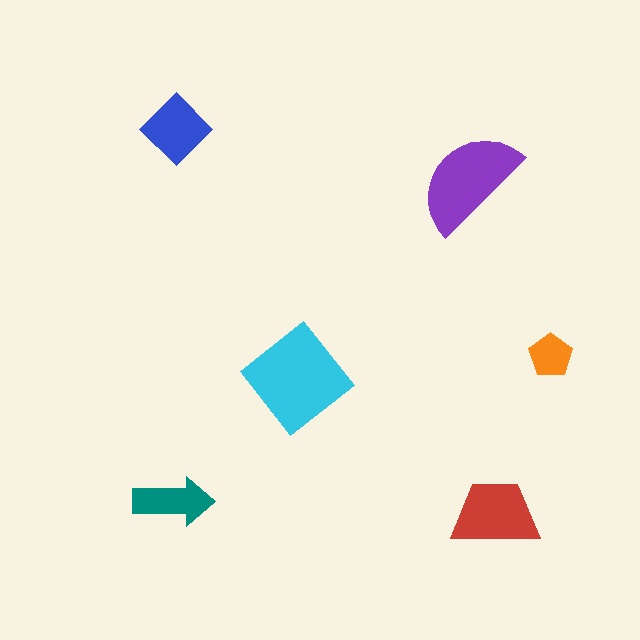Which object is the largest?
The cyan diamond.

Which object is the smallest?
The orange pentagon.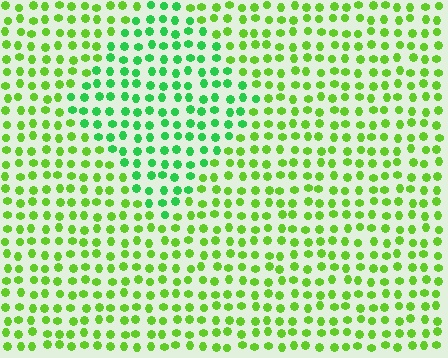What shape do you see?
I see a diamond.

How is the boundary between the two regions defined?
The boundary is defined purely by a slight shift in hue (about 34 degrees). Spacing, size, and orientation are identical on both sides.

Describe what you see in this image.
The image is filled with small lime elements in a uniform arrangement. A diamond-shaped region is visible where the elements are tinted to a slightly different hue, forming a subtle color boundary.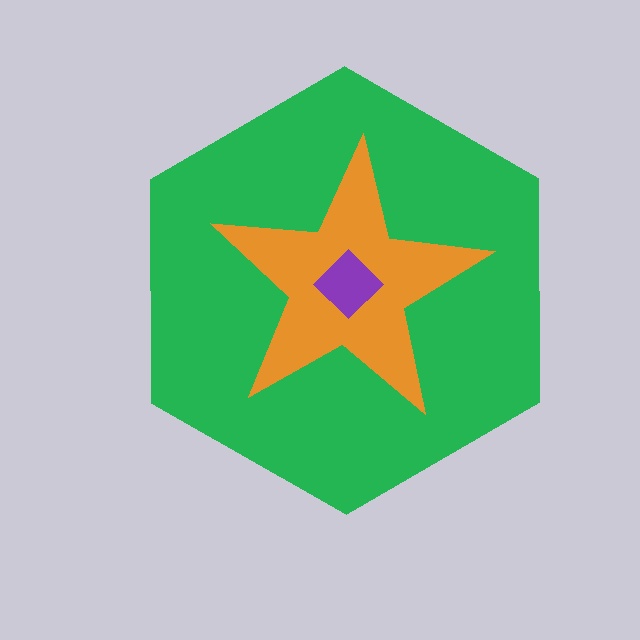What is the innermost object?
The purple diamond.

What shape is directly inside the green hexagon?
The orange star.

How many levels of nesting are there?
3.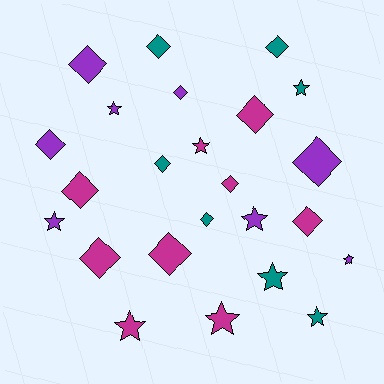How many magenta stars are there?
There are 3 magenta stars.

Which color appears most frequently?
Magenta, with 9 objects.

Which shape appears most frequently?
Diamond, with 14 objects.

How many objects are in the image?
There are 24 objects.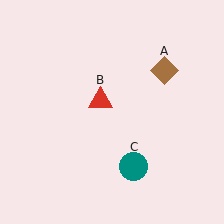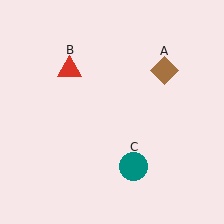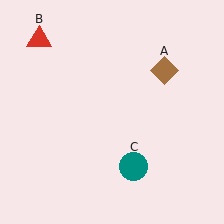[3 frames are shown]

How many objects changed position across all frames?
1 object changed position: red triangle (object B).